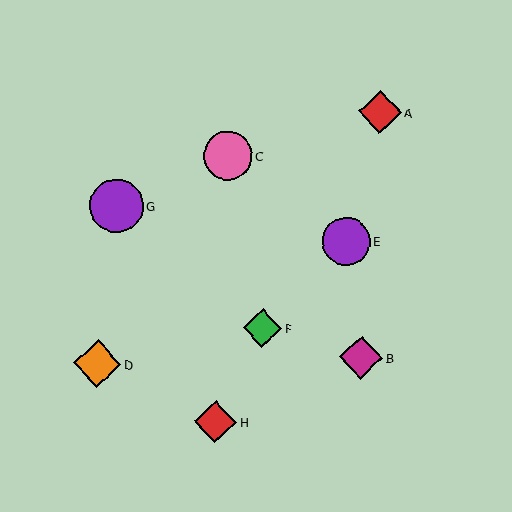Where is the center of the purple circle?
The center of the purple circle is at (117, 206).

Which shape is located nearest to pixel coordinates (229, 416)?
The red diamond (labeled H) at (216, 422) is nearest to that location.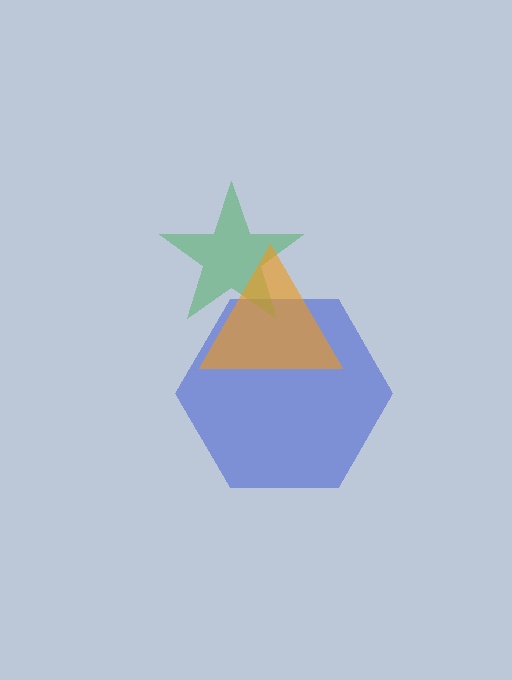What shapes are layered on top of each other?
The layered shapes are: a blue hexagon, a green star, an orange triangle.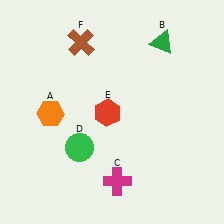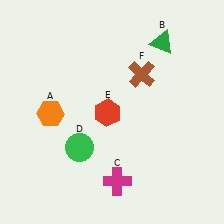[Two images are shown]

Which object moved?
The brown cross (F) moved right.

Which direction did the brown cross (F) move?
The brown cross (F) moved right.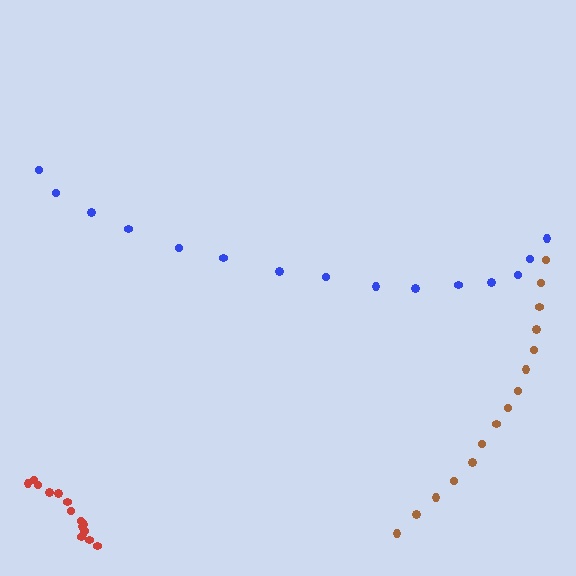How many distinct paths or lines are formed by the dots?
There are 3 distinct paths.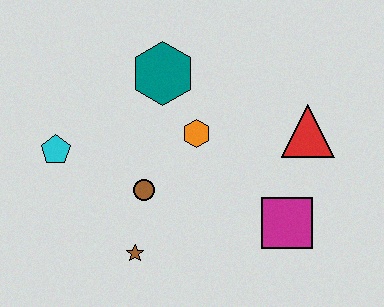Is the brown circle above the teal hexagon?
No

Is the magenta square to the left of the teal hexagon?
No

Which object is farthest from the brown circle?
The red triangle is farthest from the brown circle.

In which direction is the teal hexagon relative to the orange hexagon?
The teal hexagon is above the orange hexagon.